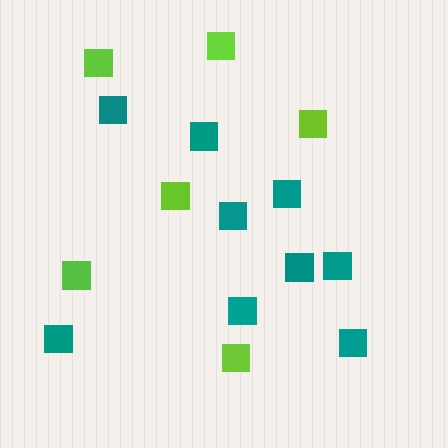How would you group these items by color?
There are 2 groups: one group of teal squares (9) and one group of lime squares (6).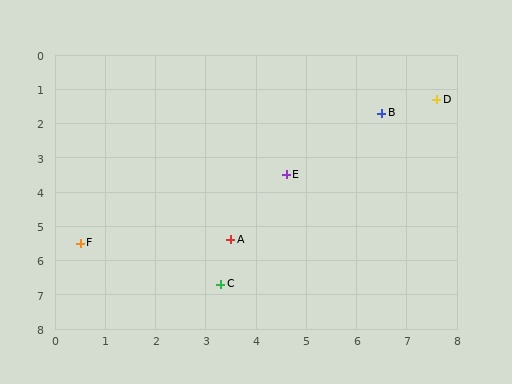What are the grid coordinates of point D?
Point D is at approximately (7.6, 1.3).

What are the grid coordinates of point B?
Point B is at approximately (6.5, 1.7).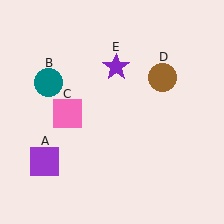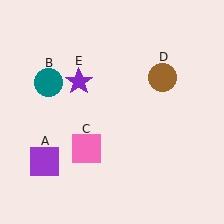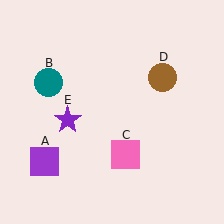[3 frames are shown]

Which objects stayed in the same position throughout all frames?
Purple square (object A) and teal circle (object B) and brown circle (object D) remained stationary.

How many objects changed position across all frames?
2 objects changed position: pink square (object C), purple star (object E).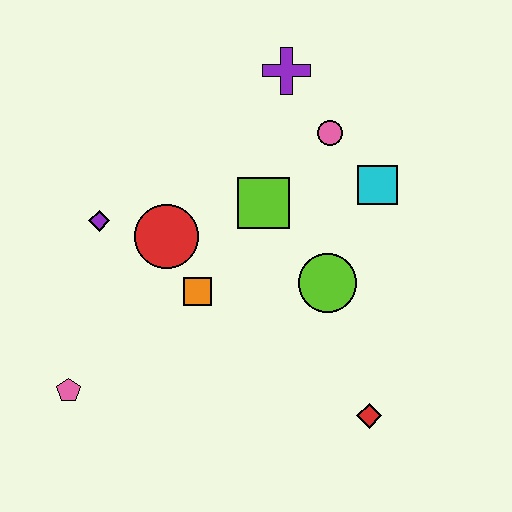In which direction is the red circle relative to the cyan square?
The red circle is to the left of the cyan square.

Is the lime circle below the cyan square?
Yes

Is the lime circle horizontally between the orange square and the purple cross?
No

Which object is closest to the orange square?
The red circle is closest to the orange square.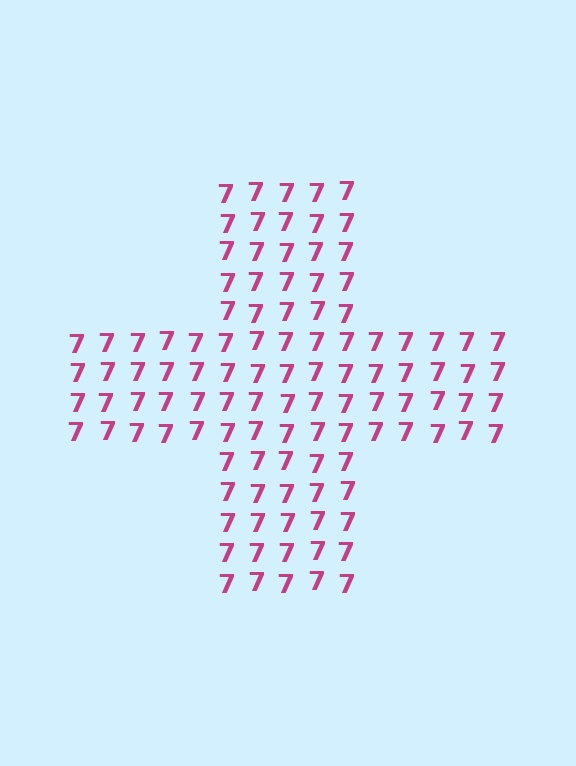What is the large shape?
The large shape is a cross.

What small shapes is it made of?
It is made of small digit 7's.